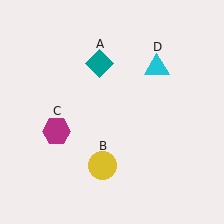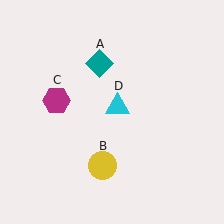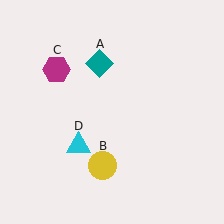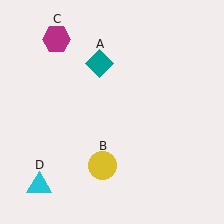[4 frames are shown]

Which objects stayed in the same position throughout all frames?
Teal diamond (object A) and yellow circle (object B) remained stationary.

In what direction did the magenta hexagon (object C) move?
The magenta hexagon (object C) moved up.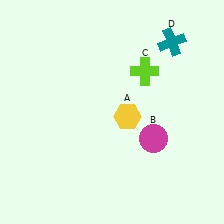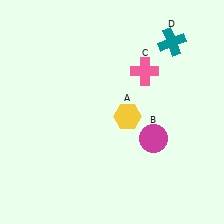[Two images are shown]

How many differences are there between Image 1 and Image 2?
There is 1 difference between the two images.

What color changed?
The cross (C) changed from lime in Image 1 to pink in Image 2.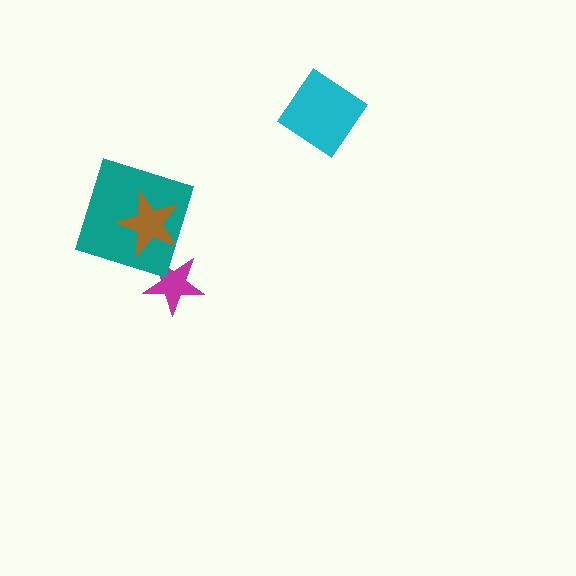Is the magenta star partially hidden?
No, no other shape covers it.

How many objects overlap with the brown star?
1 object overlaps with the brown star.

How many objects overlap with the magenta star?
0 objects overlap with the magenta star.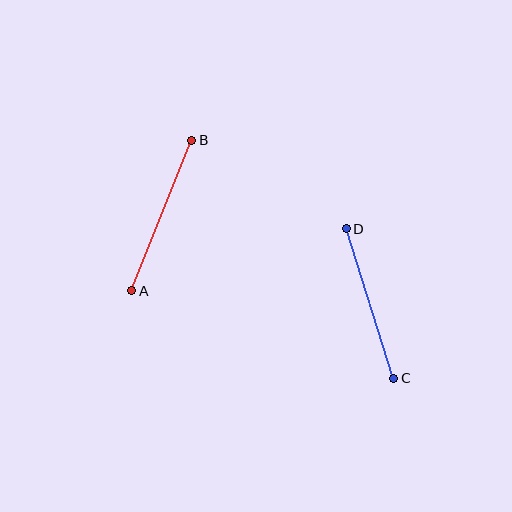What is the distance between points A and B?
The distance is approximately 162 pixels.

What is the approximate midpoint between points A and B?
The midpoint is at approximately (162, 215) pixels.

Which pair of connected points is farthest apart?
Points A and B are farthest apart.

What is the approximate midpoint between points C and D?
The midpoint is at approximately (370, 303) pixels.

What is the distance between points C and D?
The distance is approximately 157 pixels.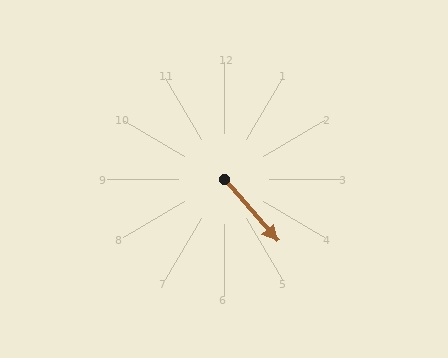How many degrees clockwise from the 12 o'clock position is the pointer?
Approximately 139 degrees.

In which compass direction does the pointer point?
Southeast.